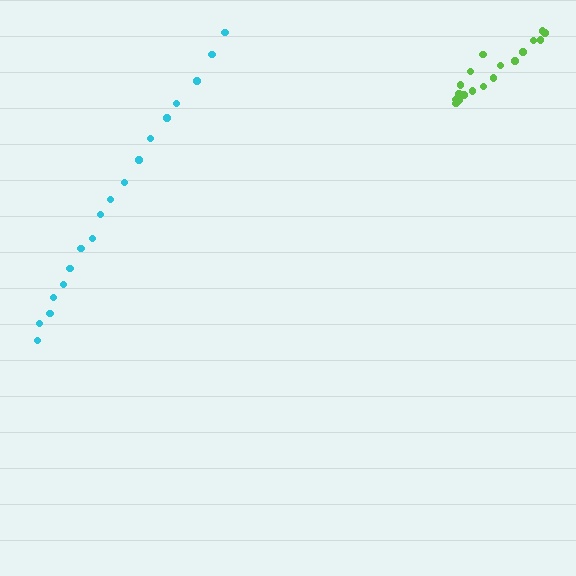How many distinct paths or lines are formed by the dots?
There are 2 distinct paths.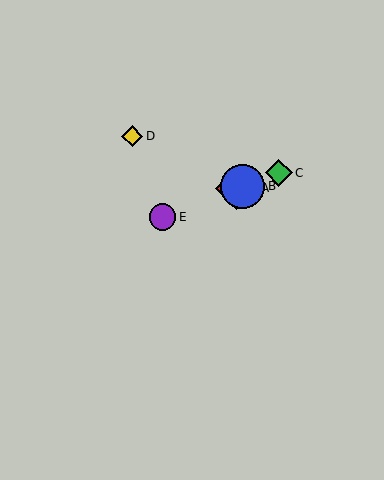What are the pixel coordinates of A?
Object A is at (237, 188).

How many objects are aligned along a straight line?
4 objects (A, B, C, E) are aligned along a straight line.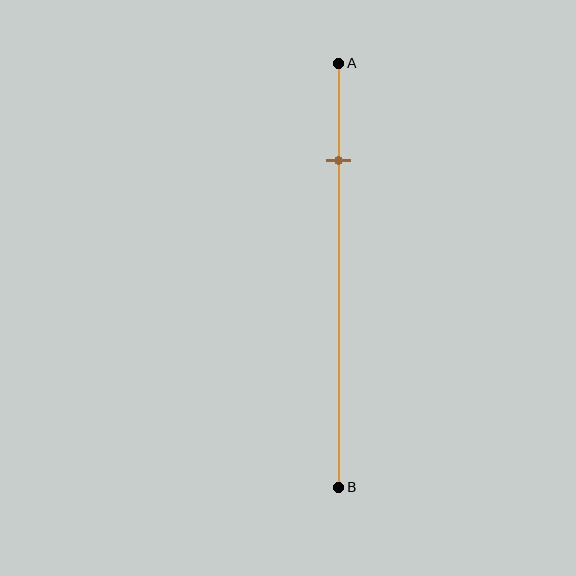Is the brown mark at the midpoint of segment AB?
No, the mark is at about 25% from A, not at the 50% midpoint.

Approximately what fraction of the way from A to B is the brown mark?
The brown mark is approximately 25% of the way from A to B.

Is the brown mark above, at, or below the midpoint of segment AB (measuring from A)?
The brown mark is above the midpoint of segment AB.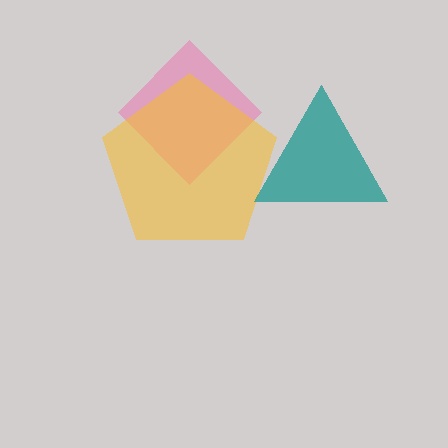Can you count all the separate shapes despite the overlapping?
Yes, there are 3 separate shapes.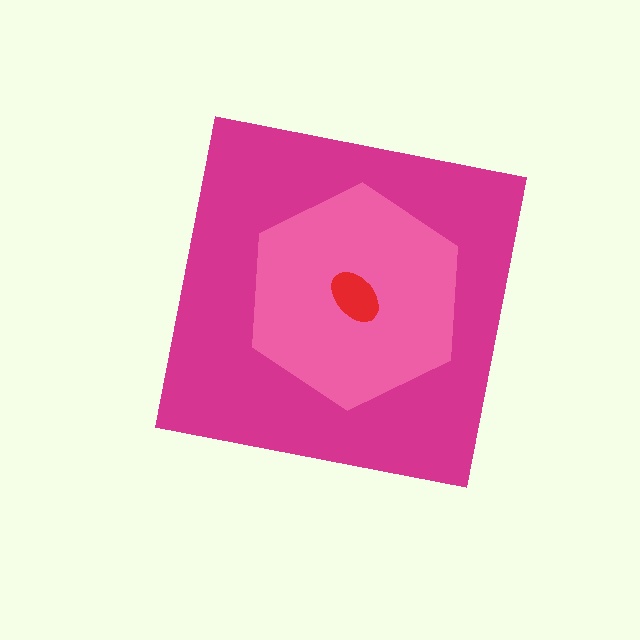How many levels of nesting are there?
3.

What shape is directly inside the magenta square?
The pink hexagon.